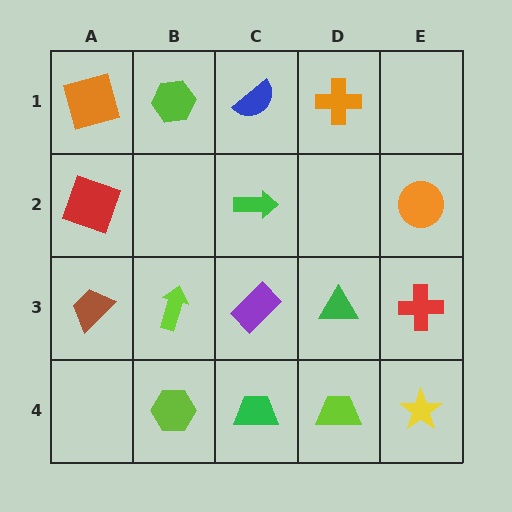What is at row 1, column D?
An orange cross.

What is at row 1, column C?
A blue semicircle.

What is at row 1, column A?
An orange square.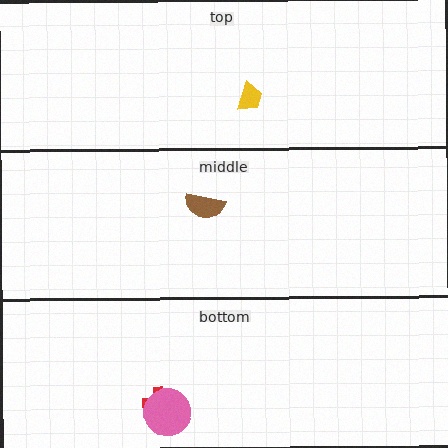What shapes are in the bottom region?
The red cross, the pink circle.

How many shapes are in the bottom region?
2.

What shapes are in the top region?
The yellow trapezoid.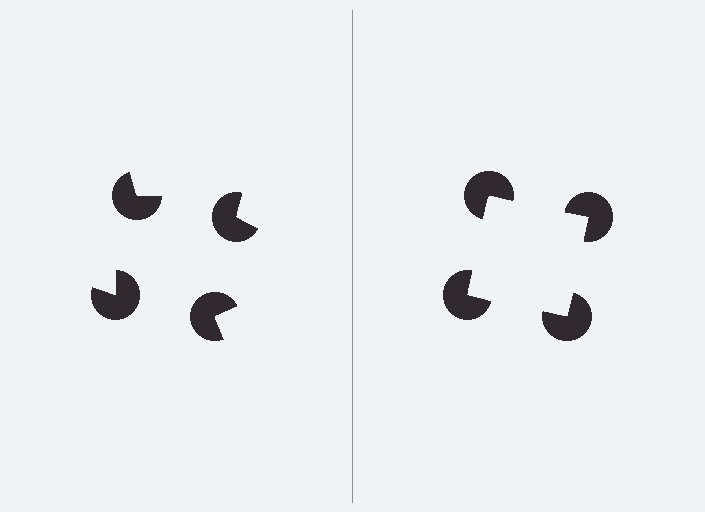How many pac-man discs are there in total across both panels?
8 — 4 on each side.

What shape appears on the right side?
An illusory square.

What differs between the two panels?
The pac-man discs are positioned identically on both sides; only the wedge orientations differ. On the right they align to a square; on the left they are misaligned.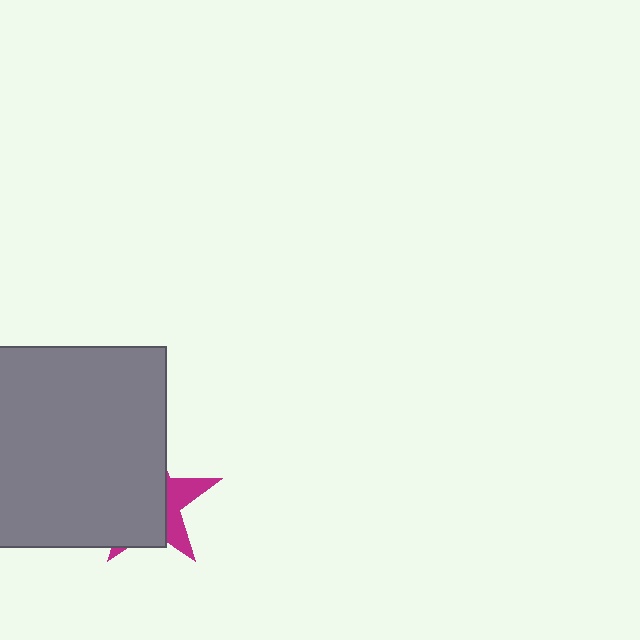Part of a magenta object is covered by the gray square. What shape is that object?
It is a star.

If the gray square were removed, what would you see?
You would see the complete magenta star.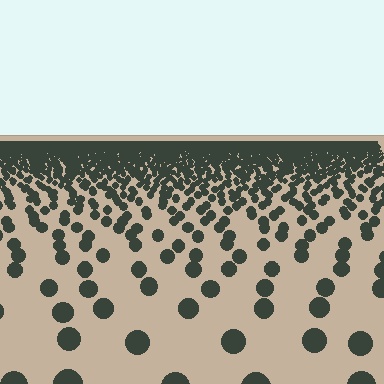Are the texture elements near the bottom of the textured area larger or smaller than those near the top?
Larger. Near the bottom, elements are closer to the viewer and appear at a bigger on-screen size.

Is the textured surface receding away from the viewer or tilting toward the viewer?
The surface is receding away from the viewer. Texture elements get smaller and denser toward the top.